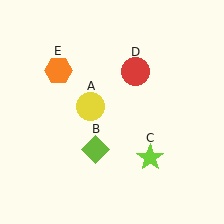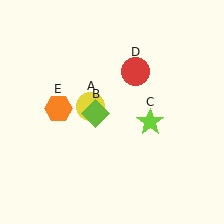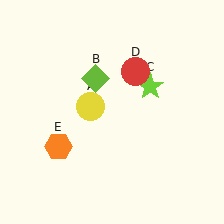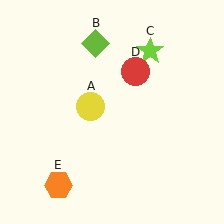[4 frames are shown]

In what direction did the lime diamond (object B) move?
The lime diamond (object B) moved up.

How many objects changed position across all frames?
3 objects changed position: lime diamond (object B), lime star (object C), orange hexagon (object E).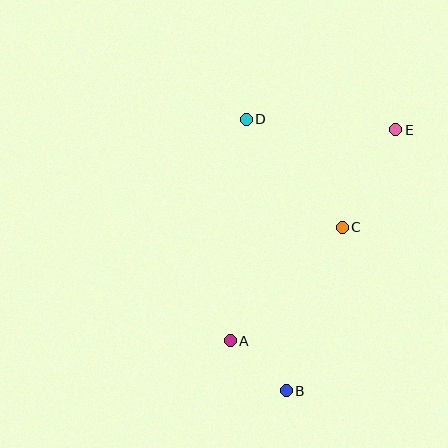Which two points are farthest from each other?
Points B and E are farthest from each other.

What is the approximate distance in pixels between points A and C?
The distance between A and C is approximately 159 pixels.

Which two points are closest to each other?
Points A and B are closest to each other.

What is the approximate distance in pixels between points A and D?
The distance between A and D is approximately 222 pixels.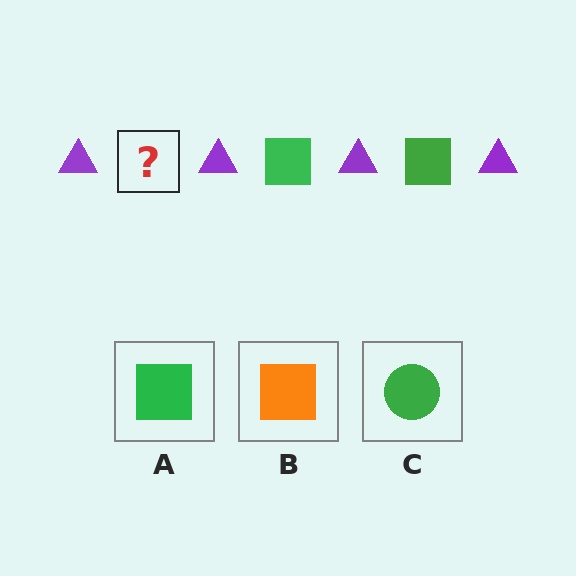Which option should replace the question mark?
Option A.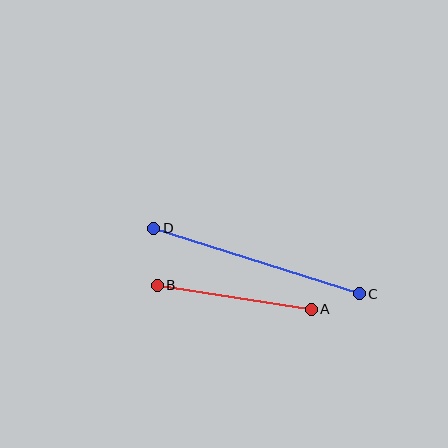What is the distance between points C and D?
The distance is approximately 216 pixels.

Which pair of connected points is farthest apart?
Points C and D are farthest apart.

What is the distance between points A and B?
The distance is approximately 156 pixels.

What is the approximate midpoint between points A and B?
The midpoint is at approximately (234, 297) pixels.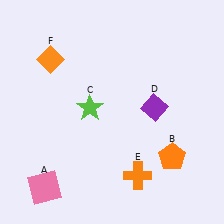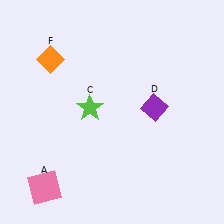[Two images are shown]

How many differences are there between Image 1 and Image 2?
There are 2 differences between the two images.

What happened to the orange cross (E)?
The orange cross (E) was removed in Image 2. It was in the bottom-right area of Image 1.